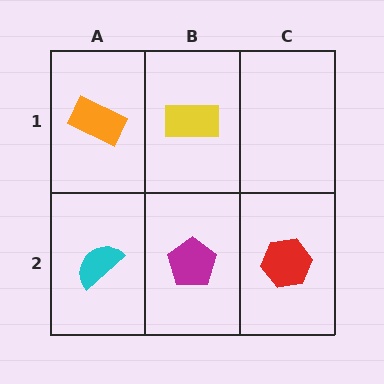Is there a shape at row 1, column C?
No, that cell is empty.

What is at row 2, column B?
A magenta pentagon.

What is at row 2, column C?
A red hexagon.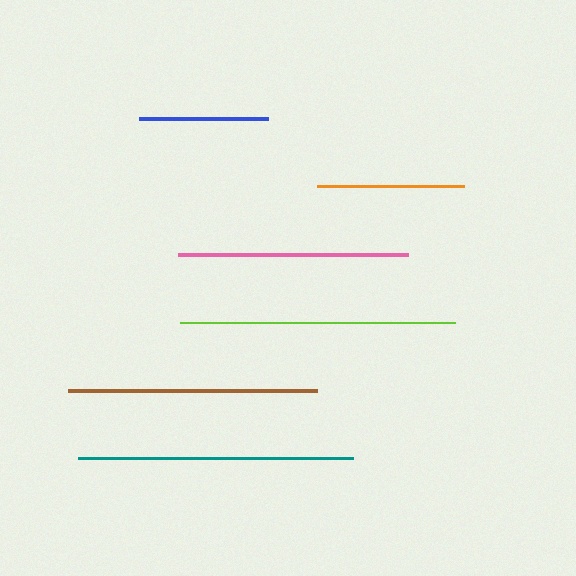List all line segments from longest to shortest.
From longest to shortest: teal, lime, brown, pink, orange, blue.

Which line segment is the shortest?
The blue line is the shortest at approximately 129 pixels.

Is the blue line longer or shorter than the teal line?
The teal line is longer than the blue line.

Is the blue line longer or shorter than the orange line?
The orange line is longer than the blue line.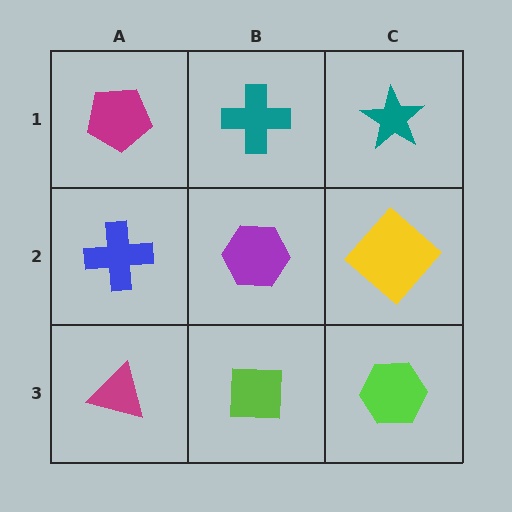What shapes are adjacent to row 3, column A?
A blue cross (row 2, column A), a lime square (row 3, column B).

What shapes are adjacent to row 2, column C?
A teal star (row 1, column C), a lime hexagon (row 3, column C), a purple hexagon (row 2, column B).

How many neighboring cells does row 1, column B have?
3.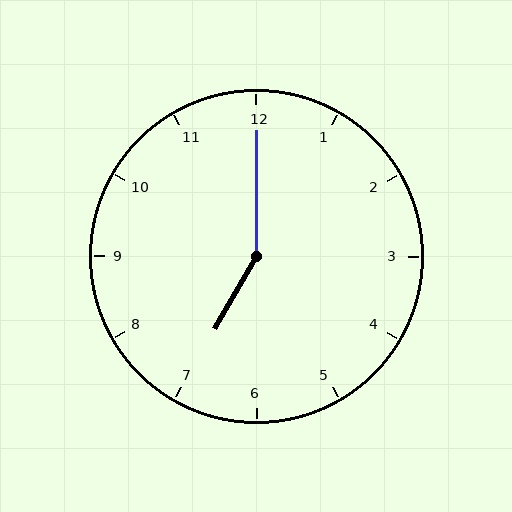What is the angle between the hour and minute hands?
Approximately 150 degrees.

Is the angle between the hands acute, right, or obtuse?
It is obtuse.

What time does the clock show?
7:00.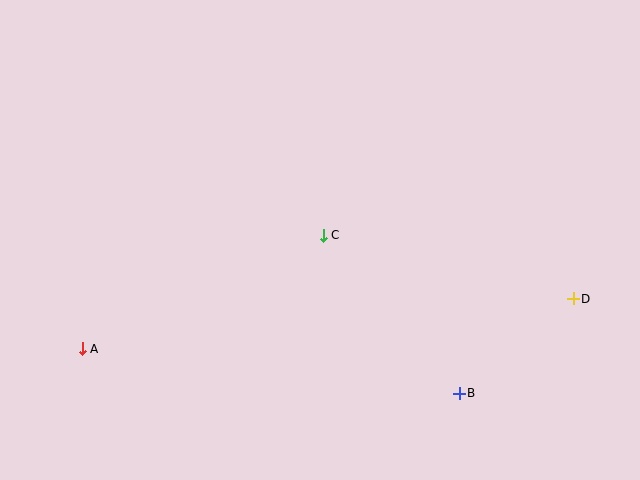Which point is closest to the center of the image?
Point C at (323, 235) is closest to the center.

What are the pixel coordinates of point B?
Point B is at (459, 393).